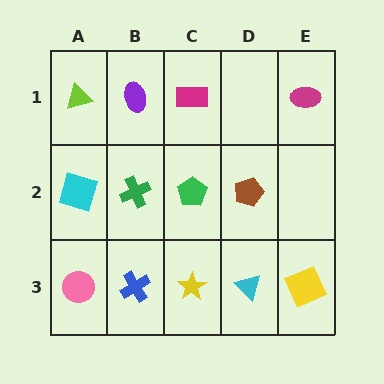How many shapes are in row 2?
4 shapes.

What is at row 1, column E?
A magenta ellipse.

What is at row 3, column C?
A yellow star.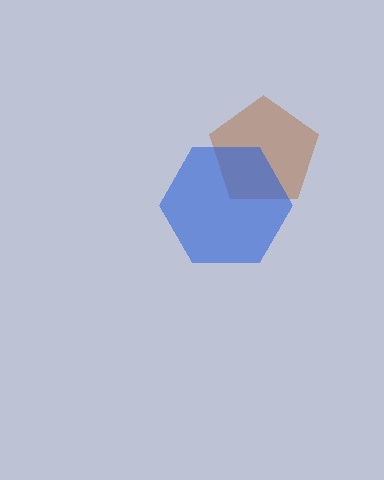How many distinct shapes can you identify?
There are 2 distinct shapes: a brown pentagon, a blue hexagon.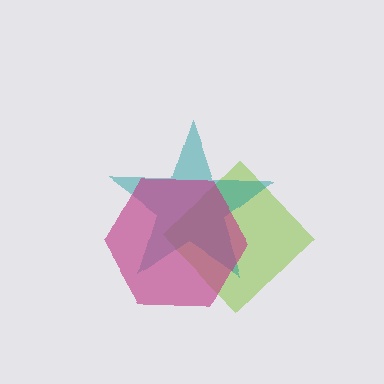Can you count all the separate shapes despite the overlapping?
Yes, there are 3 separate shapes.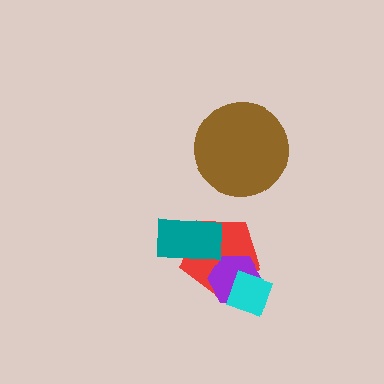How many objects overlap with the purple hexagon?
2 objects overlap with the purple hexagon.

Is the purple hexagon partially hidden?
Yes, it is partially covered by another shape.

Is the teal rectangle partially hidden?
No, no other shape covers it.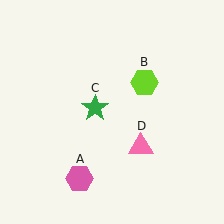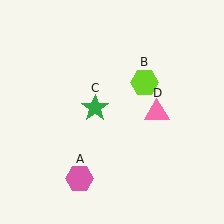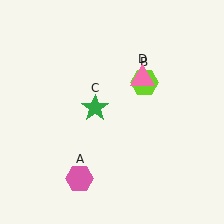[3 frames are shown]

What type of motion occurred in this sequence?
The pink triangle (object D) rotated counterclockwise around the center of the scene.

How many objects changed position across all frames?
1 object changed position: pink triangle (object D).